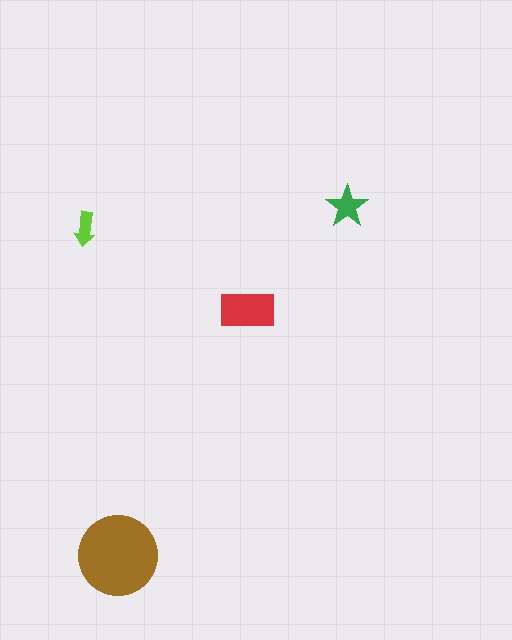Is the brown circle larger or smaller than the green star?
Larger.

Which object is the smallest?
The lime arrow.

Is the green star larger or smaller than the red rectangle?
Smaller.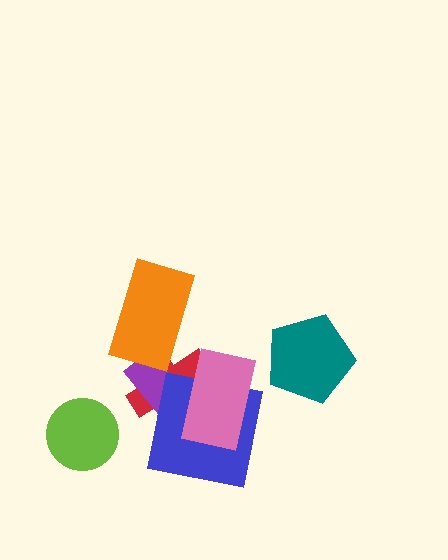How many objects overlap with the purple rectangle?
4 objects overlap with the purple rectangle.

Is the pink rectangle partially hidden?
No, no other shape covers it.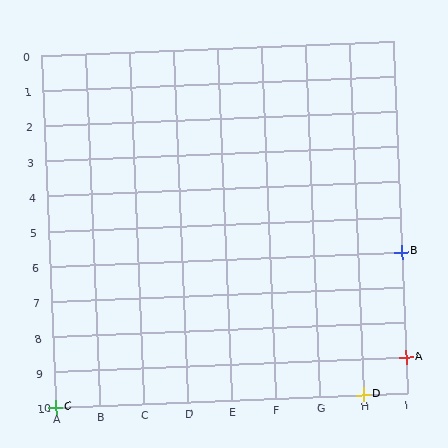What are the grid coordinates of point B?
Point B is at grid coordinates (I, 6).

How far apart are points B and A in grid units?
Points B and A are 3 rows apart.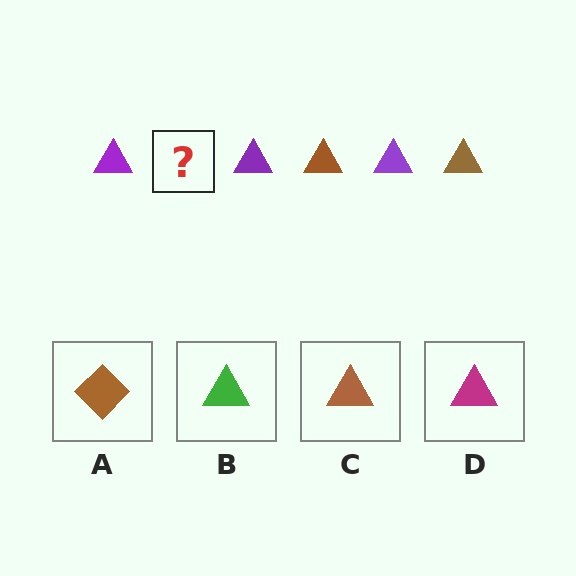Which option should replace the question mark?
Option C.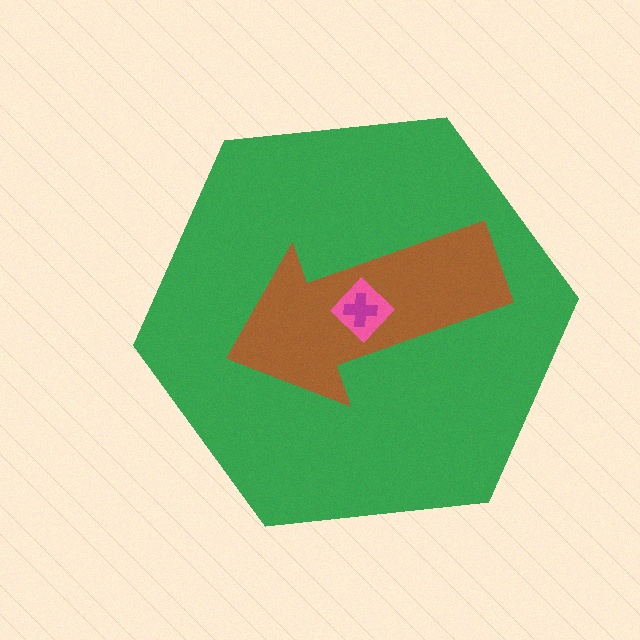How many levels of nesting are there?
4.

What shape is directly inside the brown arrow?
The pink diamond.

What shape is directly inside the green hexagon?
The brown arrow.